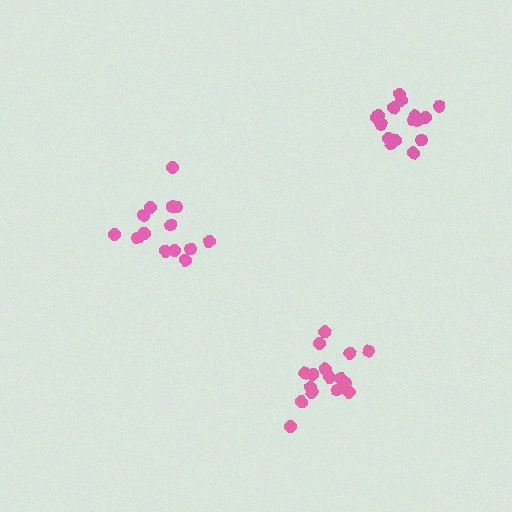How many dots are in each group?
Group 1: 14 dots, Group 2: 16 dots, Group 3: 16 dots (46 total).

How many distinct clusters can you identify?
There are 3 distinct clusters.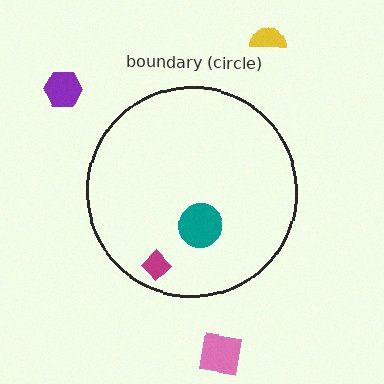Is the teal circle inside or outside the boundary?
Inside.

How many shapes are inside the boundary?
2 inside, 3 outside.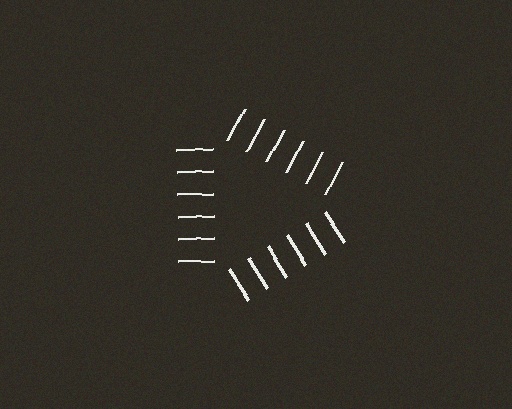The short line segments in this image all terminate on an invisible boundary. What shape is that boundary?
An illusory triangle — the line segments terminate on its edges but no continuous stroke is drawn.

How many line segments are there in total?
18 — 6 along each of the 3 edges.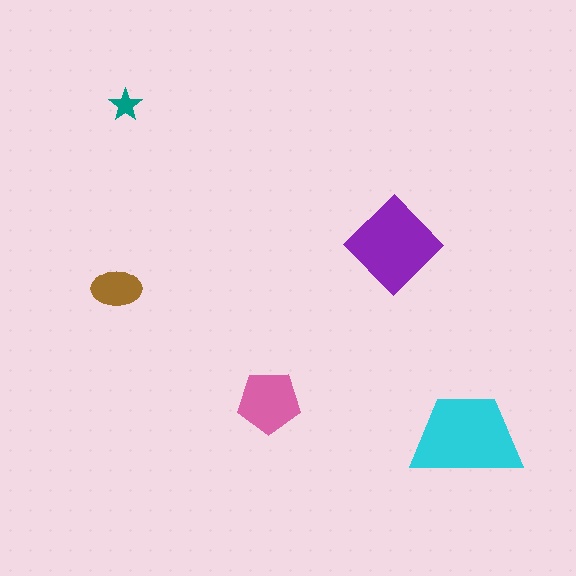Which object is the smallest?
The teal star.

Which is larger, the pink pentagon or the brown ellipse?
The pink pentagon.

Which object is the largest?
The cyan trapezoid.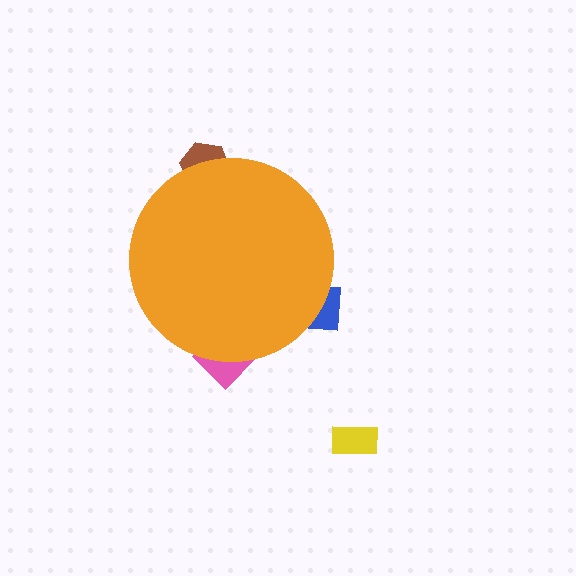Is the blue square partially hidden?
Yes, the blue square is partially hidden behind the orange circle.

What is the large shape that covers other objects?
An orange circle.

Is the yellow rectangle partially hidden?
No, the yellow rectangle is fully visible.